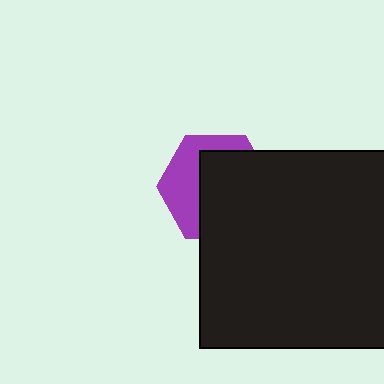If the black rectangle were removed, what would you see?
You would see the complete purple hexagon.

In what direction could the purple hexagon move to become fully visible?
The purple hexagon could move toward the upper-left. That would shift it out from behind the black rectangle entirely.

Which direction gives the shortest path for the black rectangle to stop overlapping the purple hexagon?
Moving toward the lower-right gives the shortest separation.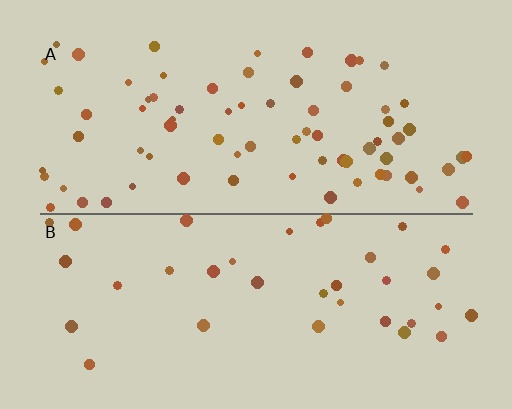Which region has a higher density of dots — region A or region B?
A (the top).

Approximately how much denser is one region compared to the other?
Approximately 2.0× — region A over region B.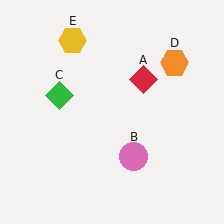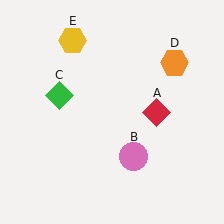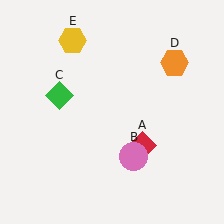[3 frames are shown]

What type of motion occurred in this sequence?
The red diamond (object A) rotated clockwise around the center of the scene.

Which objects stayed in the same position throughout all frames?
Pink circle (object B) and green diamond (object C) and orange hexagon (object D) and yellow hexagon (object E) remained stationary.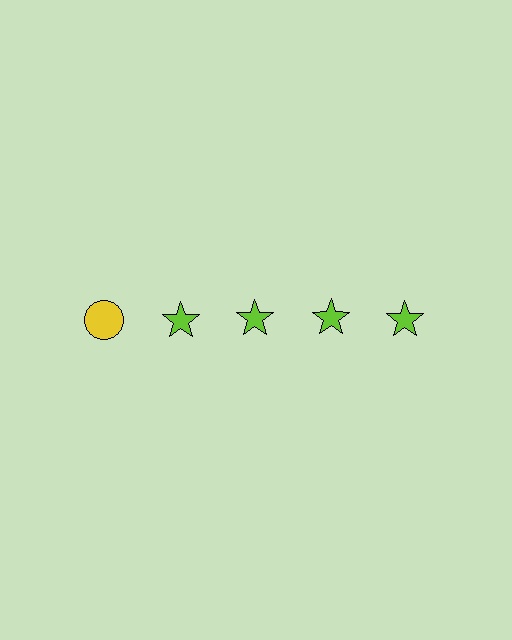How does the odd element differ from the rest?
It differs in both color (yellow instead of lime) and shape (circle instead of star).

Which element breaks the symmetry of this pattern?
The yellow circle in the top row, leftmost column breaks the symmetry. All other shapes are lime stars.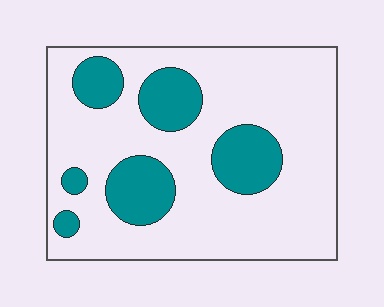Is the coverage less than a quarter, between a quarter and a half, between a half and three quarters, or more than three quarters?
Less than a quarter.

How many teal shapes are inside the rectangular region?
6.